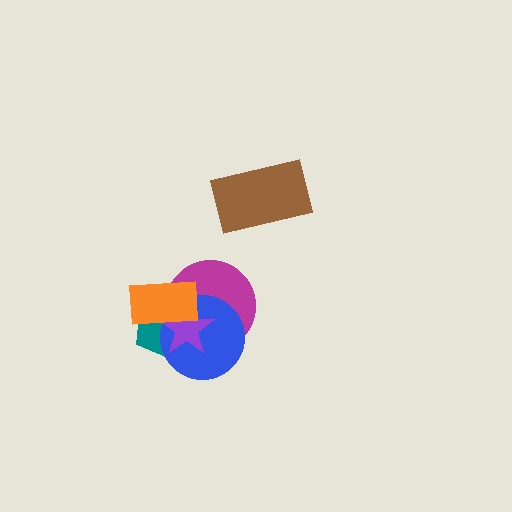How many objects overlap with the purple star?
4 objects overlap with the purple star.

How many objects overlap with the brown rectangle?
0 objects overlap with the brown rectangle.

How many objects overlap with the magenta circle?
4 objects overlap with the magenta circle.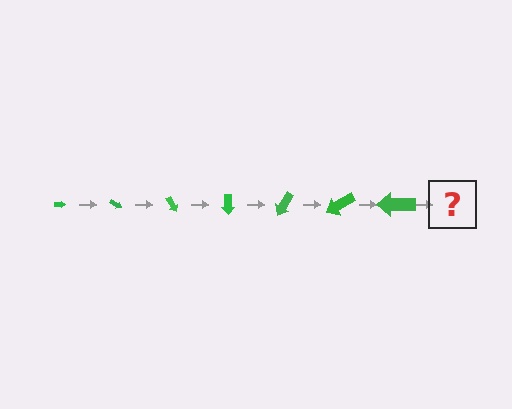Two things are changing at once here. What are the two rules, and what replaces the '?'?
The two rules are that the arrow grows larger each step and it rotates 30 degrees each step. The '?' should be an arrow, larger than the previous one and rotated 210 degrees from the start.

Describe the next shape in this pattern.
It should be an arrow, larger than the previous one and rotated 210 degrees from the start.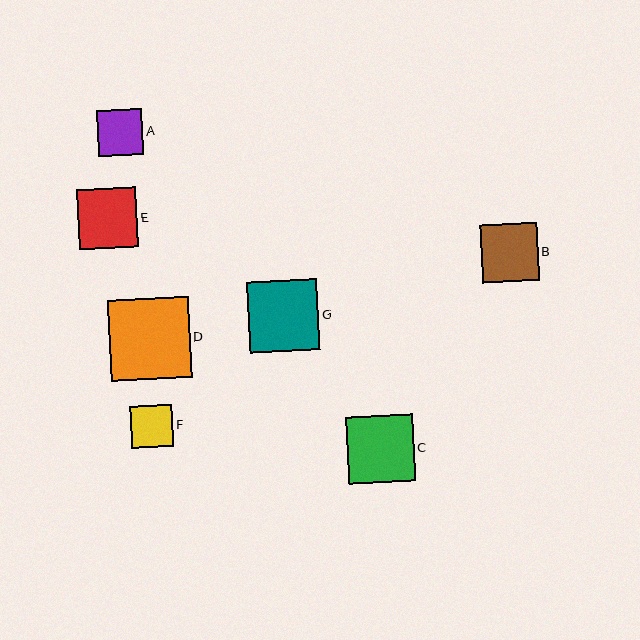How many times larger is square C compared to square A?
Square C is approximately 1.5 times the size of square A.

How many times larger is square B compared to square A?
Square B is approximately 1.3 times the size of square A.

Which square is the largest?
Square D is the largest with a size of approximately 81 pixels.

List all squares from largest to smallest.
From largest to smallest: D, G, C, E, B, A, F.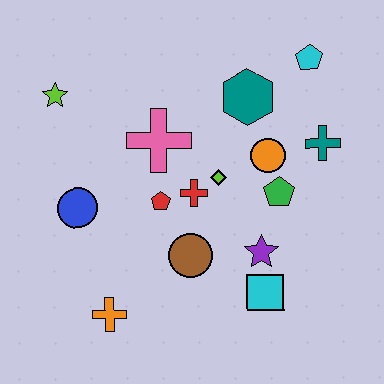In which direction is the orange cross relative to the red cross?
The orange cross is below the red cross.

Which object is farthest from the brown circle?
The cyan pentagon is farthest from the brown circle.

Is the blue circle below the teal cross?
Yes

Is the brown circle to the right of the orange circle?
No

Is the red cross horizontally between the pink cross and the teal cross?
Yes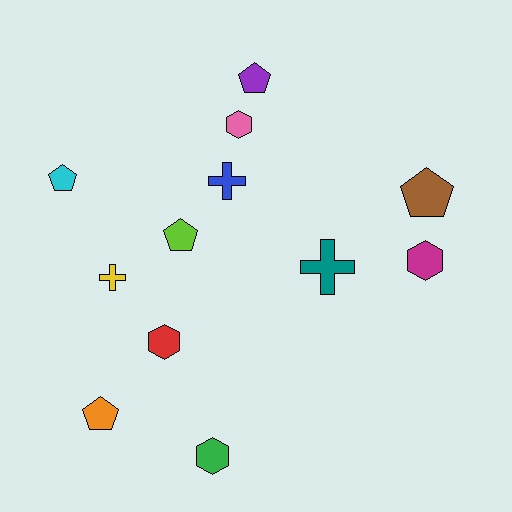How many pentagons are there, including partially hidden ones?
There are 5 pentagons.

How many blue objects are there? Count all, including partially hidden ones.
There is 1 blue object.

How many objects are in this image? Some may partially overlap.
There are 12 objects.